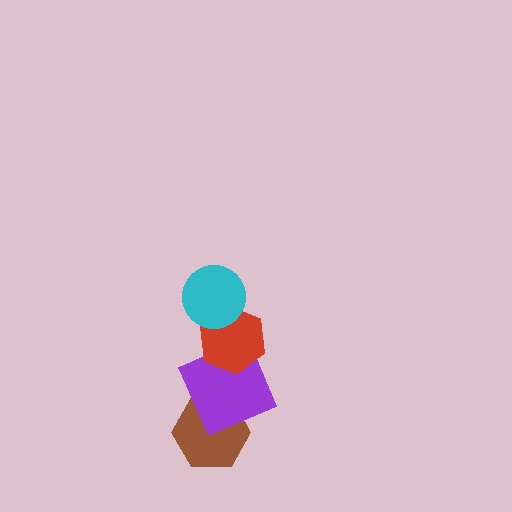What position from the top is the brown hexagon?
The brown hexagon is 4th from the top.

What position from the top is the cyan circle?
The cyan circle is 1st from the top.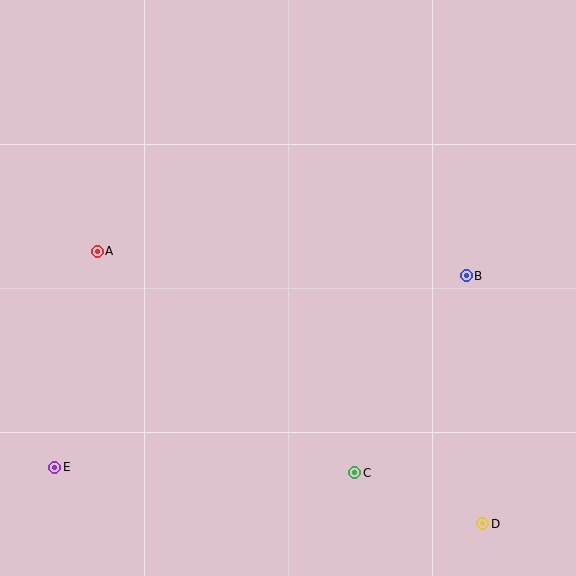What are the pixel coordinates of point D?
Point D is at (483, 524).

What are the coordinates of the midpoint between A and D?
The midpoint between A and D is at (290, 388).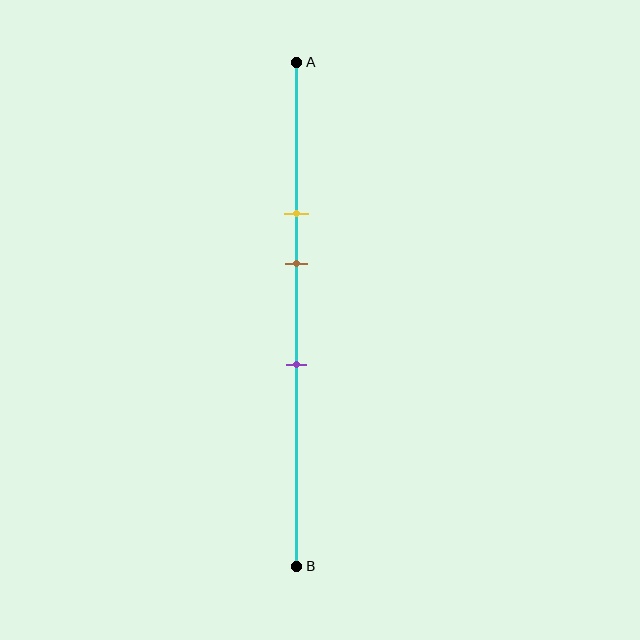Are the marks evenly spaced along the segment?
Yes, the marks are approximately evenly spaced.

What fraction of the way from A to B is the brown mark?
The brown mark is approximately 40% (0.4) of the way from A to B.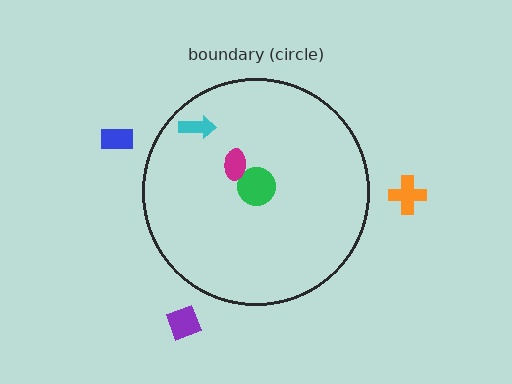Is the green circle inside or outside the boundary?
Inside.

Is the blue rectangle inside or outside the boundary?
Outside.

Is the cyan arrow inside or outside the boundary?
Inside.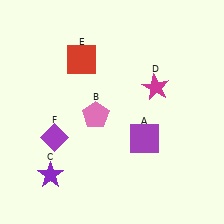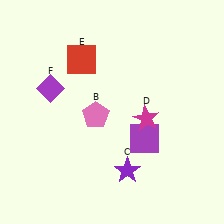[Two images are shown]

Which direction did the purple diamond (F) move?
The purple diamond (F) moved up.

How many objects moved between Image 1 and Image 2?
3 objects moved between the two images.